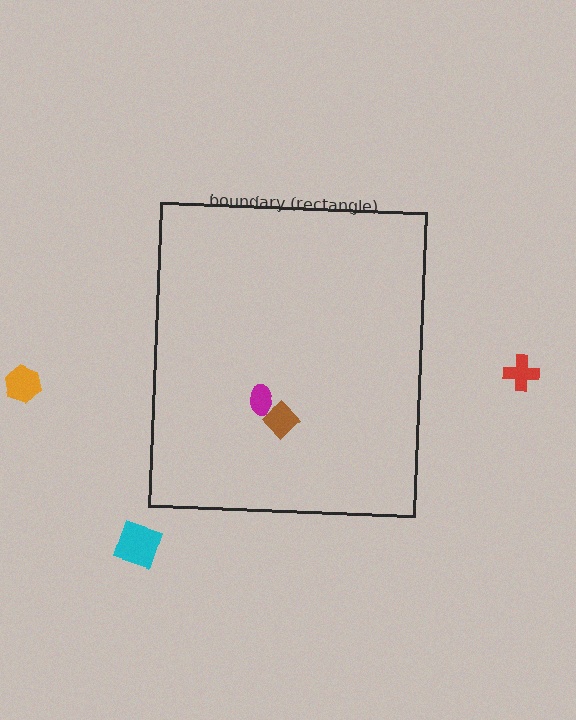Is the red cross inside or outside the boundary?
Outside.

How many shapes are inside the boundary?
2 inside, 3 outside.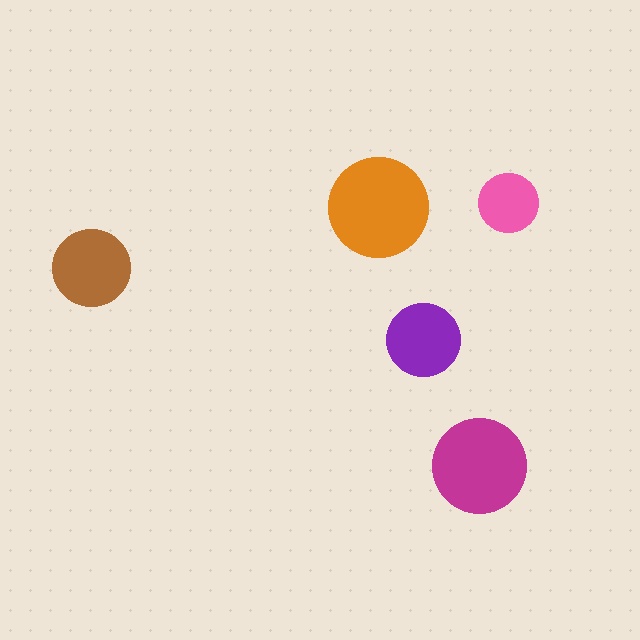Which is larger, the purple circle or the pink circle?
The purple one.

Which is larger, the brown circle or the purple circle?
The brown one.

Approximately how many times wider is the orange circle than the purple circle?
About 1.5 times wider.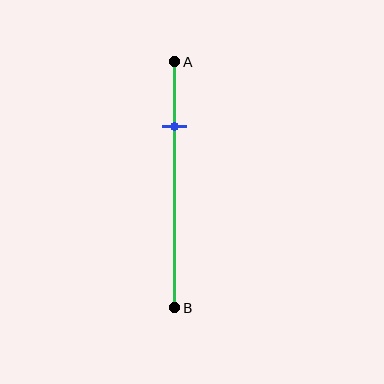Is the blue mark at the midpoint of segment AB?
No, the mark is at about 25% from A, not at the 50% midpoint.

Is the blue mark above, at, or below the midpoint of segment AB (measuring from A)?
The blue mark is above the midpoint of segment AB.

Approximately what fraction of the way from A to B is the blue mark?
The blue mark is approximately 25% of the way from A to B.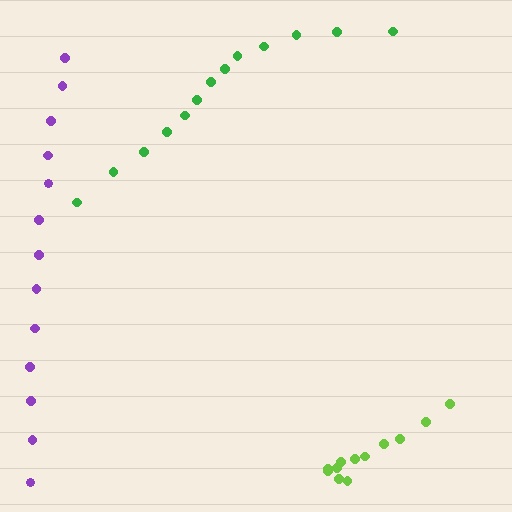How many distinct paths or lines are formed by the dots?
There are 3 distinct paths.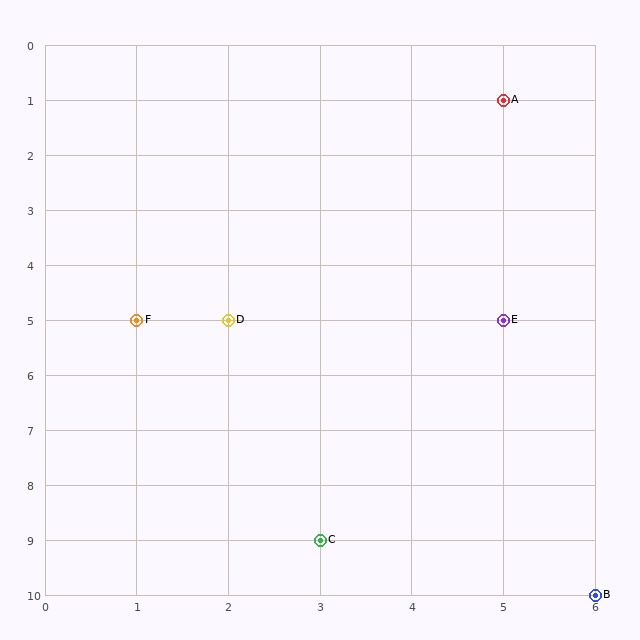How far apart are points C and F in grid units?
Points C and F are 2 columns and 4 rows apart (about 4.5 grid units diagonally).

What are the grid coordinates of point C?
Point C is at grid coordinates (3, 9).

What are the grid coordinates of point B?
Point B is at grid coordinates (6, 10).